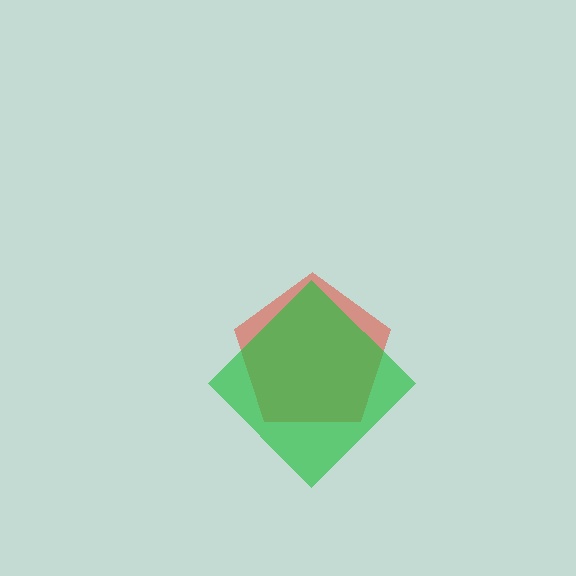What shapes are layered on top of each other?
The layered shapes are: a red pentagon, a green diamond.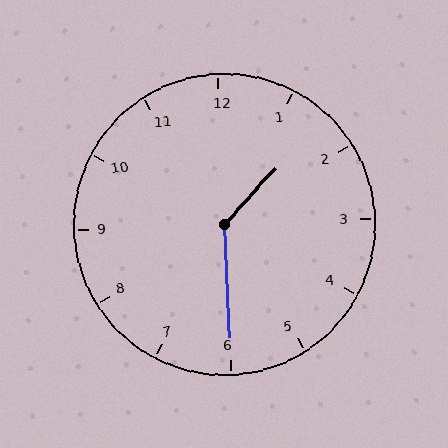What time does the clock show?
1:30.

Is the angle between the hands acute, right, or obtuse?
It is obtuse.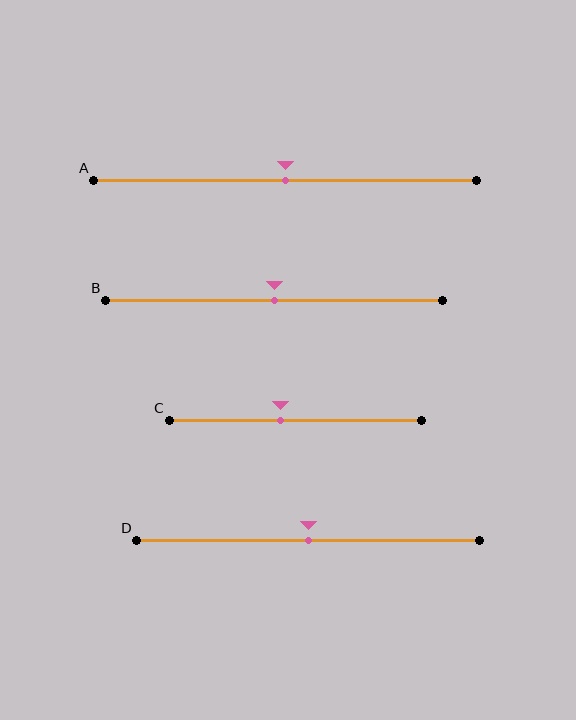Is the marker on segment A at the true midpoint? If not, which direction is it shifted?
Yes, the marker on segment A is at the true midpoint.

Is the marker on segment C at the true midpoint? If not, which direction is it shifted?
No, the marker on segment C is shifted to the left by about 6% of the segment length.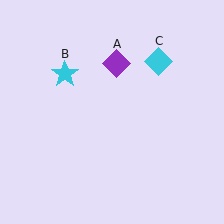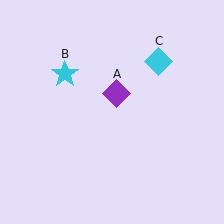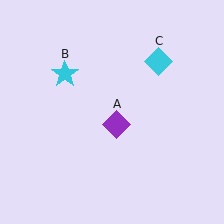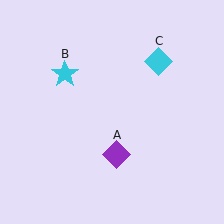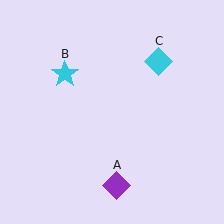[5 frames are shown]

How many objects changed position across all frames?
1 object changed position: purple diamond (object A).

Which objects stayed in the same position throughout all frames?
Cyan star (object B) and cyan diamond (object C) remained stationary.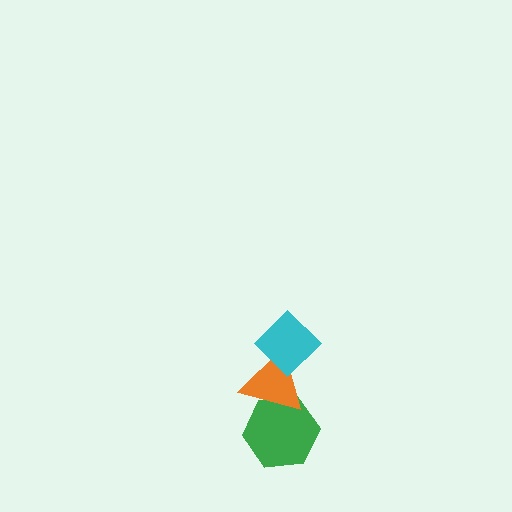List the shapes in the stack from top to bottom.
From top to bottom: the cyan diamond, the orange triangle, the green hexagon.